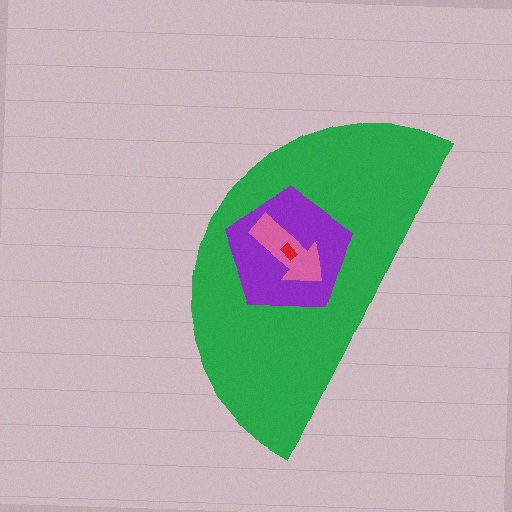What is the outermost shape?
The green semicircle.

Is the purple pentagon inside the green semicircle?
Yes.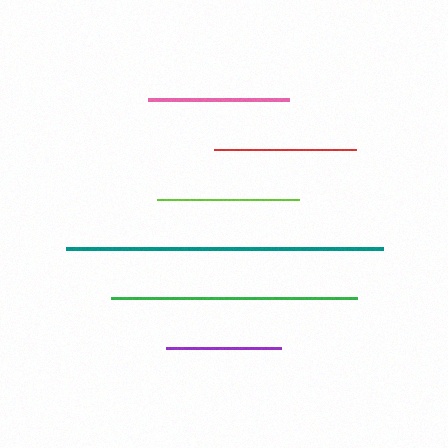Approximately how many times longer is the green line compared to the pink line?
The green line is approximately 1.7 times the length of the pink line.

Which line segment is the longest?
The teal line is the longest at approximately 317 pixels.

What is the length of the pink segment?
The pink segment is approximately 142 pixels long.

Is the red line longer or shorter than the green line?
The green line is longer than the red line.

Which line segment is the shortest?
The purple line is the shortest at approximately 115 pixels.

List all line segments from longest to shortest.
From longest to shortest: teal, green, red, lime, pink, purple.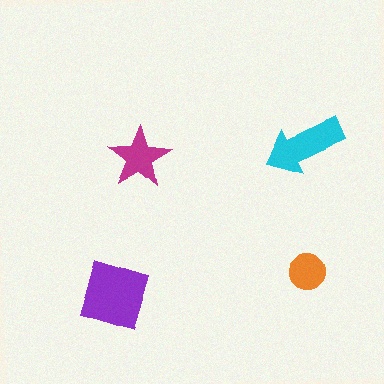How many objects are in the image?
There are 4 objects in the image.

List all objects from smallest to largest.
The orange circle, the magenta star, the cyan arrow, the purple diamond.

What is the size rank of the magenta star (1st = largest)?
3rd.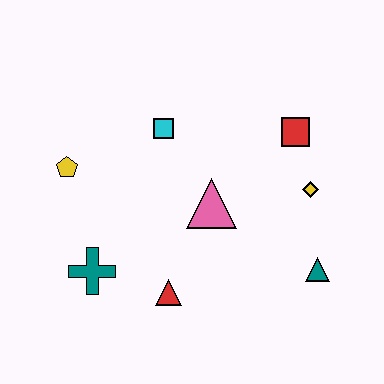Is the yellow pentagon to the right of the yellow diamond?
No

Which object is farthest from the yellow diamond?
The yellow pentagon is farthest from the yellow diamond.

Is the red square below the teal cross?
No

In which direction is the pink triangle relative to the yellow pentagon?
The pink triangle is to the right of the yellow pentagon.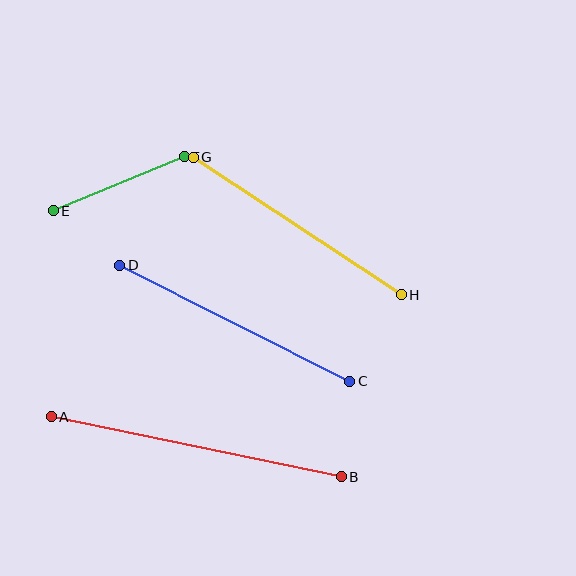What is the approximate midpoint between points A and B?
The midpoint is at approximately (196, 447) pixels.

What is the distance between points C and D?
The distance is approximately 258 pixels.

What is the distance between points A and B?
The distance is approximately 296 pixels.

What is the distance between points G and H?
The distance is approximately 249 pixels.